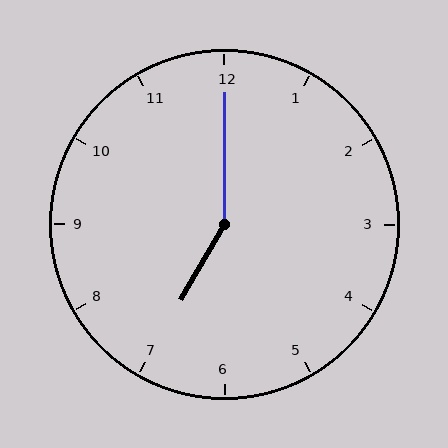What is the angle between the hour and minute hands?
Approximately 150 degrees.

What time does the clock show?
7:00.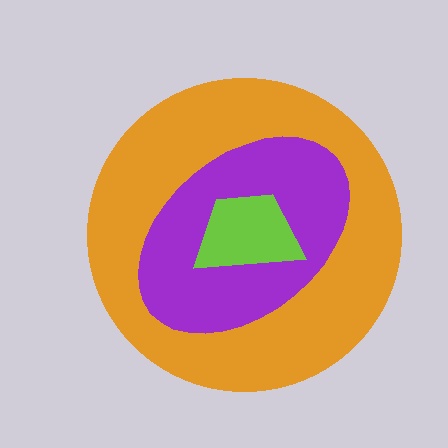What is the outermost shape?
The orange circle.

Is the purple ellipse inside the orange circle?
Yes.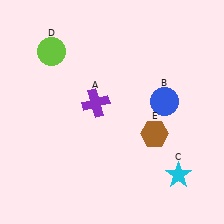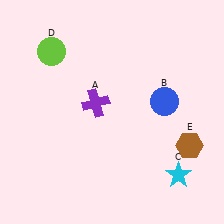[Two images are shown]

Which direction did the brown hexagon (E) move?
The brown hexagon (E) moved right.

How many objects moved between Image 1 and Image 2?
1 object moved between the two images.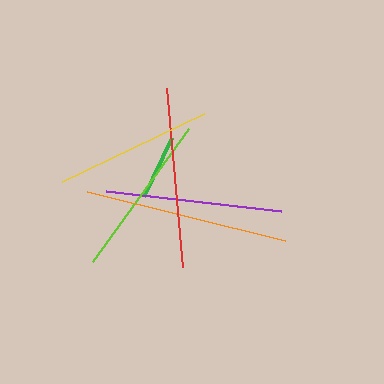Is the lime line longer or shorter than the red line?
The red line is longer than the lime line.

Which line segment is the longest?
The orange line is the longest at approximately 204 pixels.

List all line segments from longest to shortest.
From longest to shortest: orange, red, purple, lime, yellow, green.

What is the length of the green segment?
The green segment is approximately 66 pixels long.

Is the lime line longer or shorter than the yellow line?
The lime line is longer than the yellow line.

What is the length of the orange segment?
The orange segment is approximately 204 pixels long.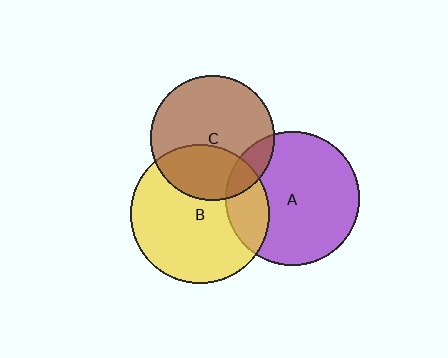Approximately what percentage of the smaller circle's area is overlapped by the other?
Approximately 15%.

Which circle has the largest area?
Circle B (yellow).